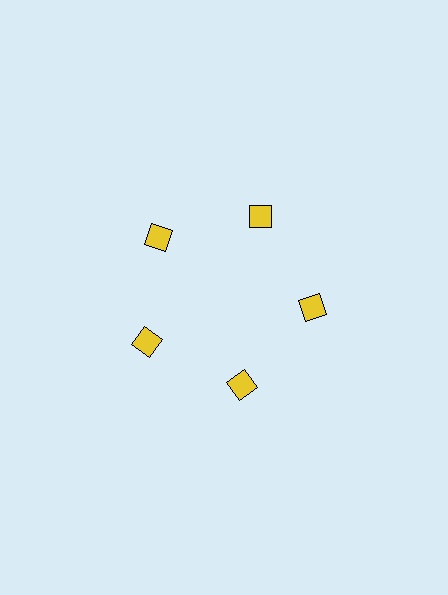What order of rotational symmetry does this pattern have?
This pattern has 5-fold rotational symmetry.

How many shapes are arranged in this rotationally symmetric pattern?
There are 5 shapes, arranged in 5 groups of 1.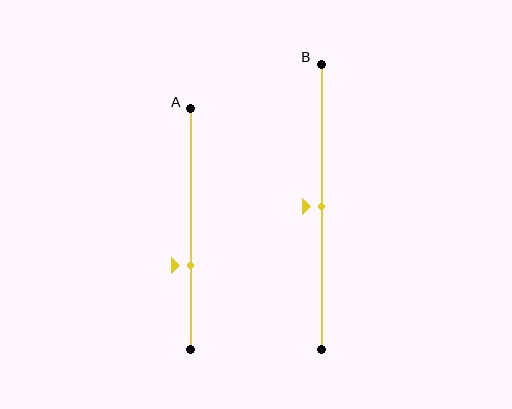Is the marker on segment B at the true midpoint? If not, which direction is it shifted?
Yes, the marker on segment B is at the true midpoint.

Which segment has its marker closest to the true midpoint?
Segment B has its marker closest to the true midpoint.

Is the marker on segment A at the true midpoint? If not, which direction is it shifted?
No, the marker on segment A is shifted downward by about 15% of the segment length.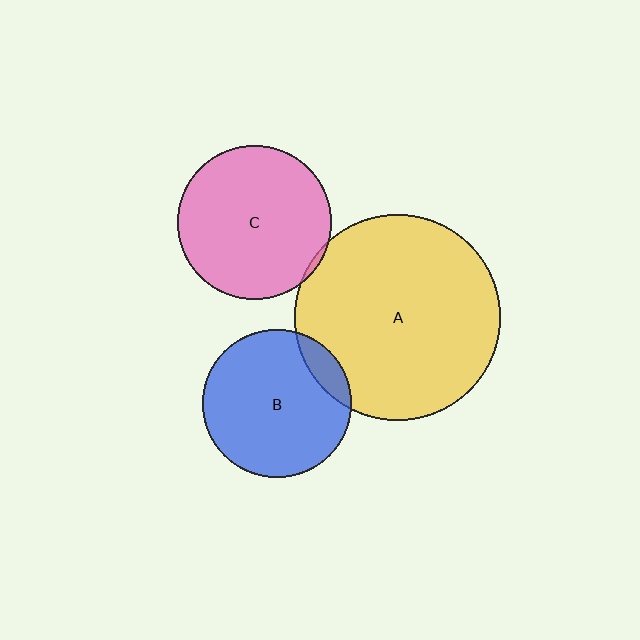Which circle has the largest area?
Circle A (yellow).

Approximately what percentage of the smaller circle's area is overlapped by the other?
Approximately 5%.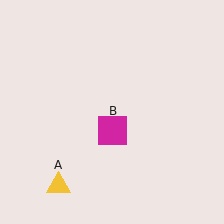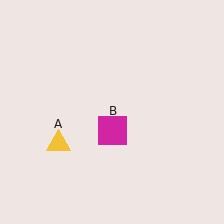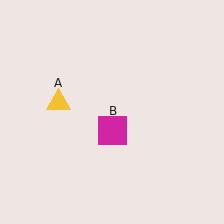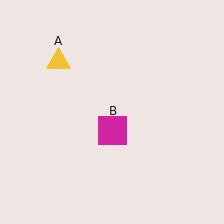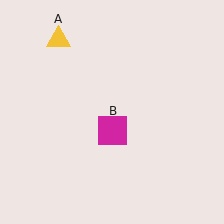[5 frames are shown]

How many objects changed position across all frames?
1 object changed position: yellow triangle (object A).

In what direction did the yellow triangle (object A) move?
The yellow triangle (object A) moved up.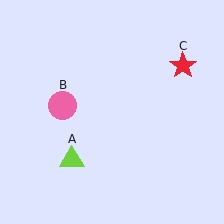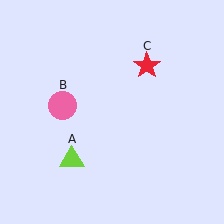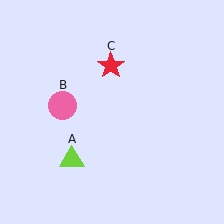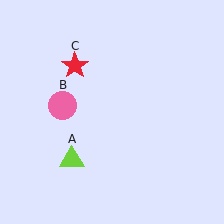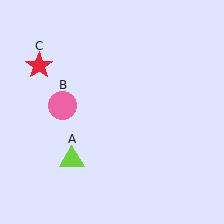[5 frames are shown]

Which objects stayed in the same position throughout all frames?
Lime triangle (object A) and pink circle (object B) remained stationary.